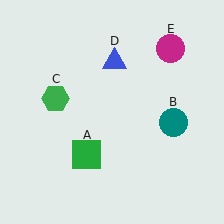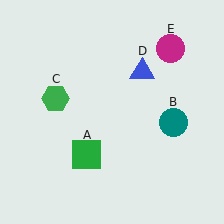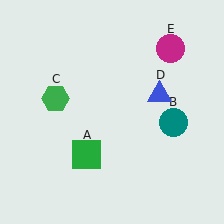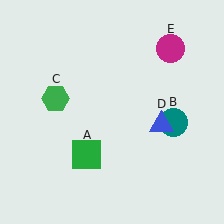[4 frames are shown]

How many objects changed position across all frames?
1 object changed position: blue triangle (object D).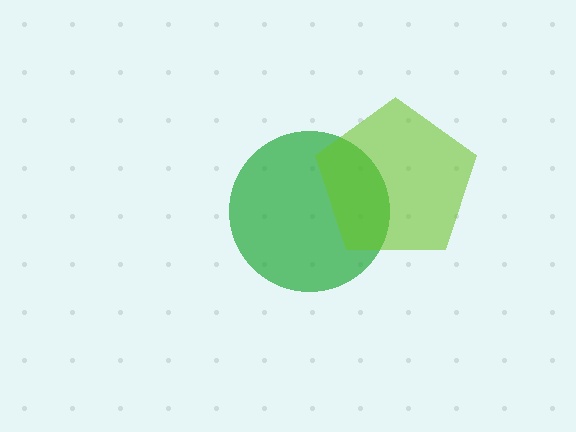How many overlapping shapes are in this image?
There are 2 overlapping shapes in the image.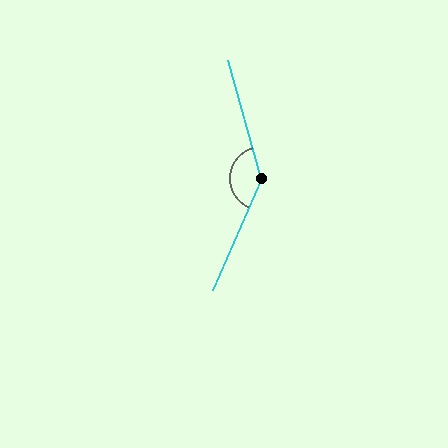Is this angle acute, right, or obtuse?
It is obtuse.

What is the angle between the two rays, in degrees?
Approximately 140 degrees.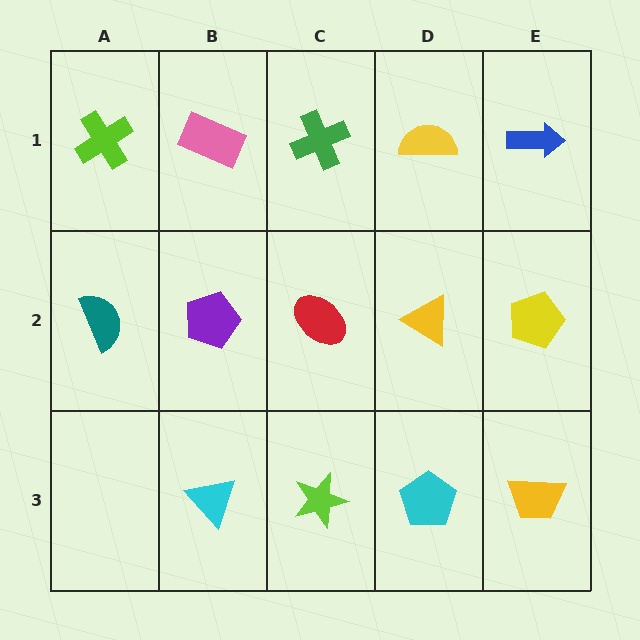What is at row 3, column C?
A lime star.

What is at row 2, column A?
A teal semicircle.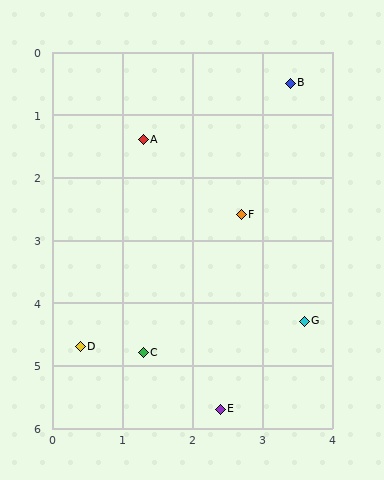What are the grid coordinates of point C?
Point C is at approximately (1.3, 4.8).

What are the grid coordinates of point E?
Point E is at approximately (2.4, 5.7).